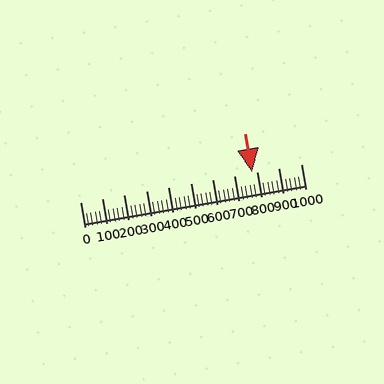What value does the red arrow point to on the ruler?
The red arrow points to approximately 780.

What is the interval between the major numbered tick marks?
The major tick marks are spaced 100 units apart.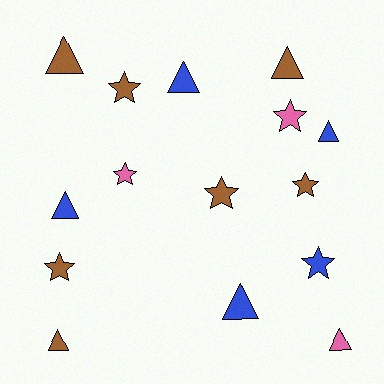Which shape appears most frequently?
Triangle, with 8 objects.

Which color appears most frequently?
Brown, with 7 objects.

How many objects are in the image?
There are 15 objects.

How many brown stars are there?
There are 4 brown stars.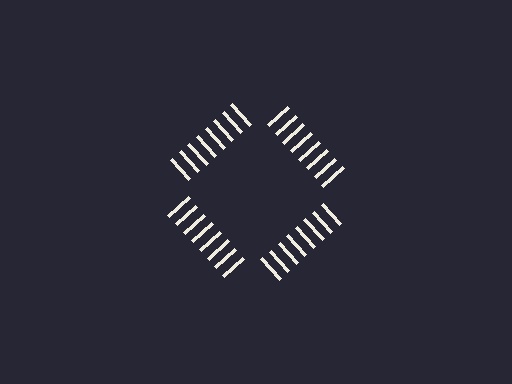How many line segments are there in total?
32 — 8 along each of the 4 edges.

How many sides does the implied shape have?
4 sides — the line-ends trace a square.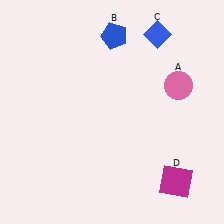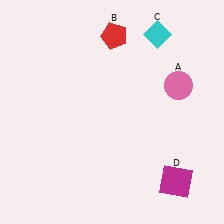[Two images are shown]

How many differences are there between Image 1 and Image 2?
There are 2 differences between the two images.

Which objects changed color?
B changed from blue to red. C changed from blue to cyan.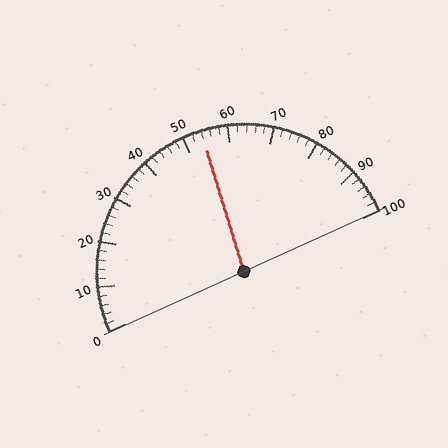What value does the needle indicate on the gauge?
The needle indicates approximately 54.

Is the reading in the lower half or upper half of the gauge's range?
The reading is in the upper half of the range (0 to 100).